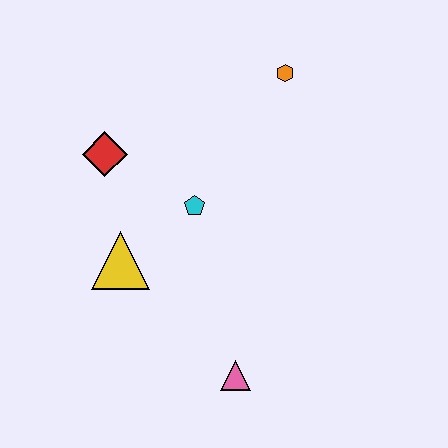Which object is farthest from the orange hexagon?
The pink triangle is farthest from the orange hexagon.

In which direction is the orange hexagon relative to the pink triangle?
The orange hexagon is above the pink triangle.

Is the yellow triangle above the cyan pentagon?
No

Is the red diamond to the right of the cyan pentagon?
No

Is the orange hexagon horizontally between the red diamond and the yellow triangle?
No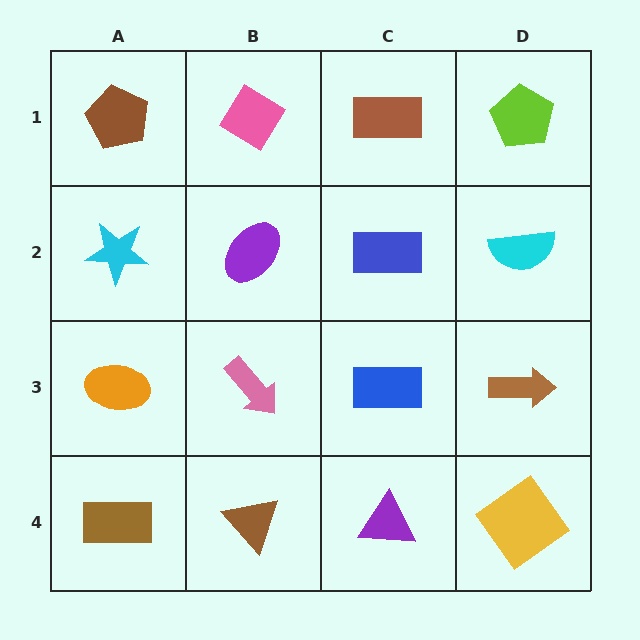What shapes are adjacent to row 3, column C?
A blue rectangle (row 2, column C), a purple triangle (row 4, column C), a pink arrow (row 3, column B), a brown arrow (row 3, column D).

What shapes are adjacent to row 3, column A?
A cyan star (row 2, column A), a brown rectangle (row 4, column A), a pink arrow (row 3, column B).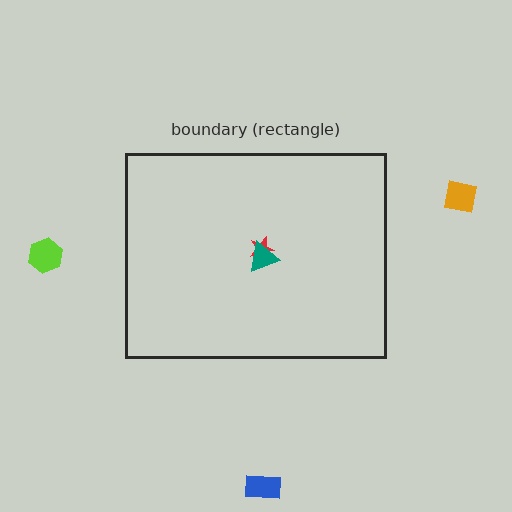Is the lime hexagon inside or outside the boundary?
Outside.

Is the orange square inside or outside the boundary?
Outside.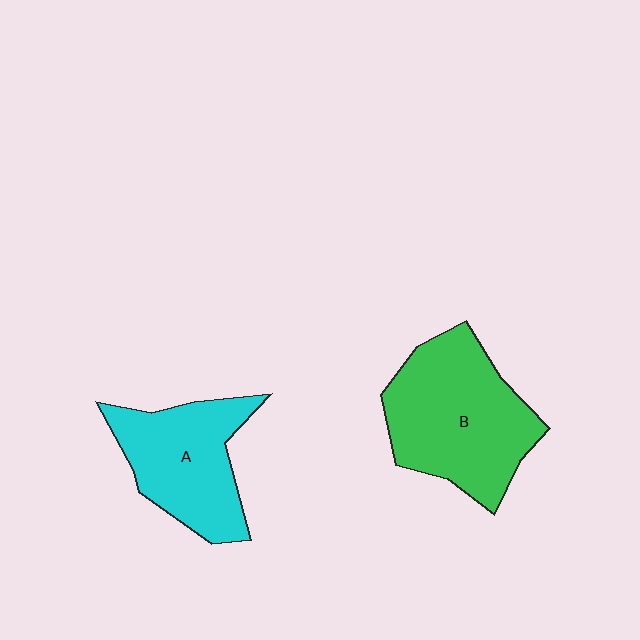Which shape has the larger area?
Shape B (green).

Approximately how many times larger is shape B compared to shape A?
Approximately 1.3 times.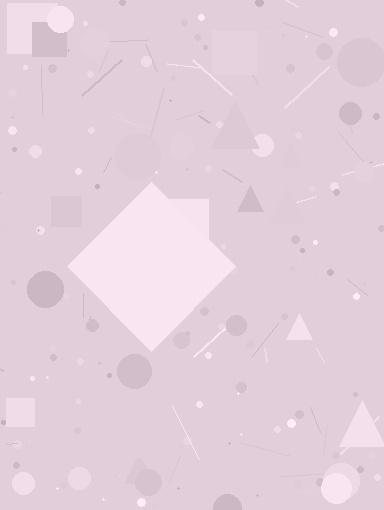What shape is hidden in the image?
A diamond is hidden in the image.